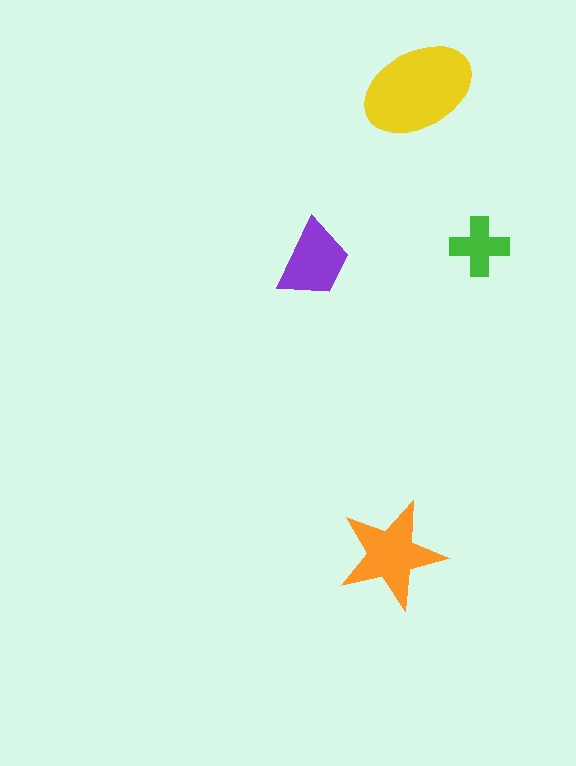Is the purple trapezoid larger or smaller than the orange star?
Smaller.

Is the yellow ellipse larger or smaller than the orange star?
Larger.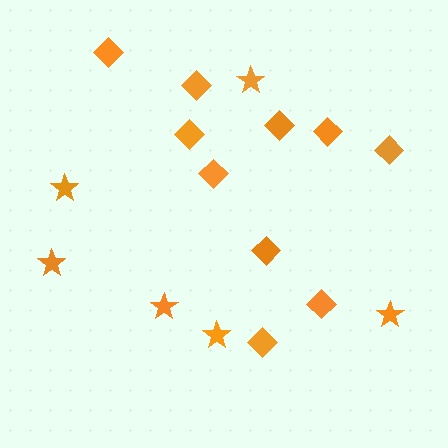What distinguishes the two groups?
There are 2 groups: one group of stars (6) and one group of diamonds (10).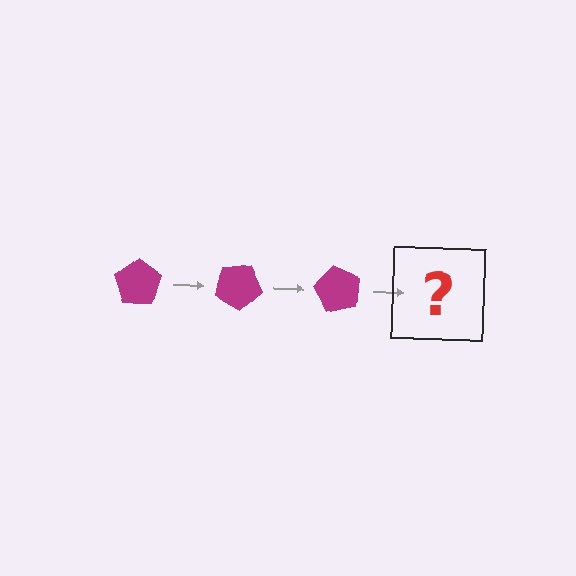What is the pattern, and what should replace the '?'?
The pattern is that the pentagon rotates 30 degrees each step. The '?' should be a magenta pentagon rotated 90 degrees.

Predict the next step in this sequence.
The next step is a magenta pentagon rotated 90 degrees.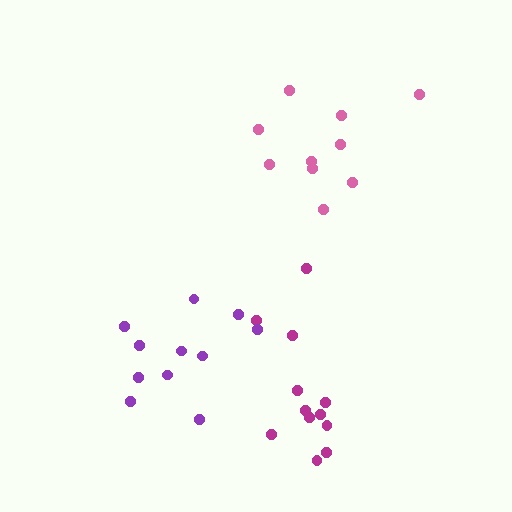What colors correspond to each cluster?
The clusters are colored: magenta, purple, pink.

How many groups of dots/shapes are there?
There are 3 groups.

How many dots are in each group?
Group 1: 12 dots, Group 2: 11 dots, Group 3: 10 dots (33 total).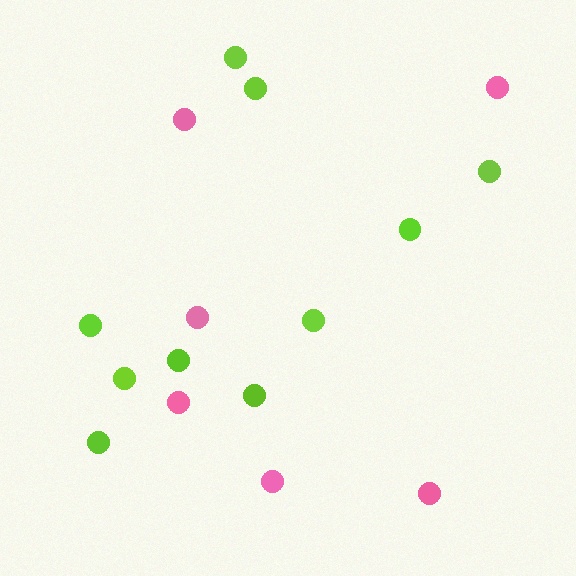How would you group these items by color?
There are 2 groups: one group of lime circles (10) and one group of pink circles (6).